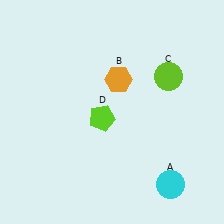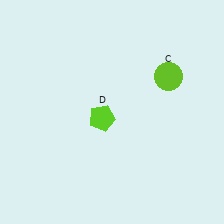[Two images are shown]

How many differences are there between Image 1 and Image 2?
There are 2 differences between the two images.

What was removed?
The cyan circle (A), the orange hexagon (B) were removed in Image 2.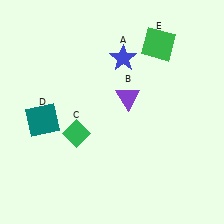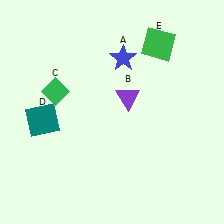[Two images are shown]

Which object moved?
The green diamond (C) moved up.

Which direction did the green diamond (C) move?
The green diamond (C) moved up.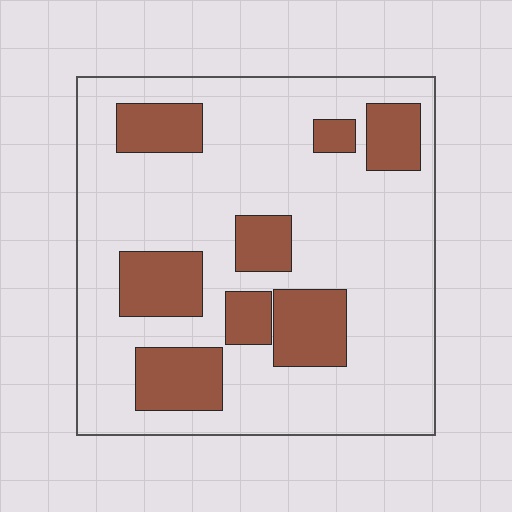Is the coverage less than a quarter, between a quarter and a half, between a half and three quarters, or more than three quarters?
Less than a quarter.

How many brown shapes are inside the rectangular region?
8.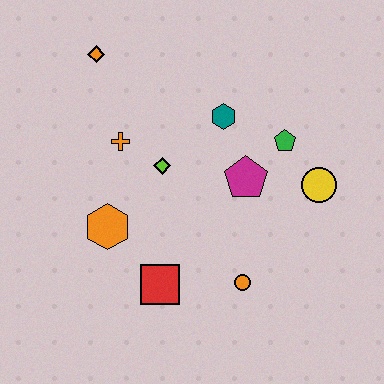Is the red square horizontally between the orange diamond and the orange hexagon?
No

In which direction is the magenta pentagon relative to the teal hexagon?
The magenta pentagon is below the teal hexagon.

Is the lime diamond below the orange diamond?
Yes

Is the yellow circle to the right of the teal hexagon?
Yes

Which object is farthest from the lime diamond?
The yellow circle is farthest from the lime diamond.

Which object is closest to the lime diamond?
The orange cross is closest to the lime diamond.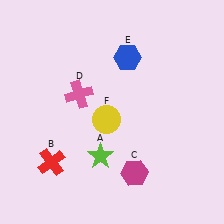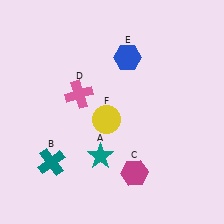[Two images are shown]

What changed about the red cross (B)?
In Image 1, B is red. In Image 2, it changed to teal.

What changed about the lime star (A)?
In Image 1, A is lime. In Image 2, it changed to teal.